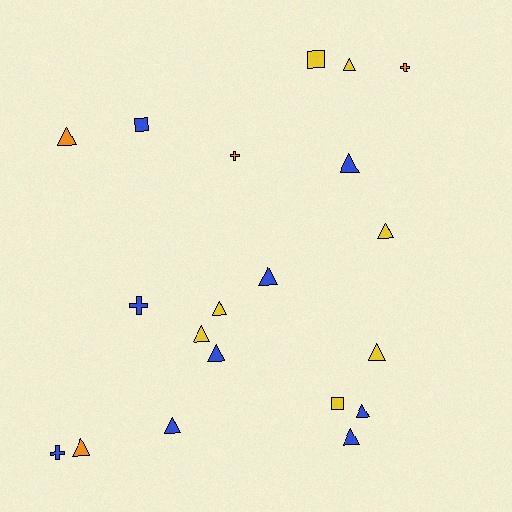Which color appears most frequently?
Blue, with 9 objects.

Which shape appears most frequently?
Triangle, with 13 objects.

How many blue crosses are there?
There are 2 blue crosses.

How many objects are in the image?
There are 20 objects.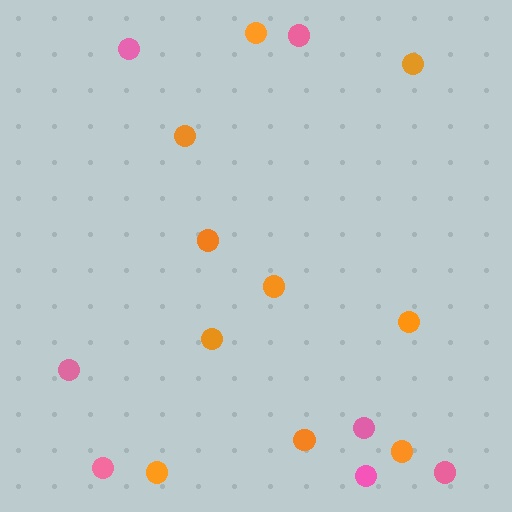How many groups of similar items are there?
There are 2 groups: one group of orange circles (10) and one group of pink circles (7).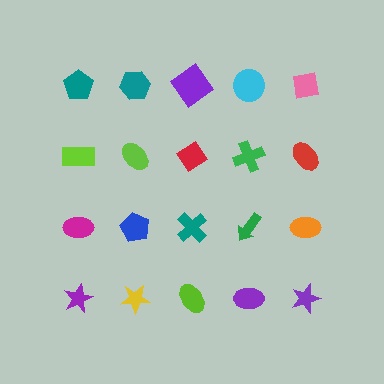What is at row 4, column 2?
A yellow star.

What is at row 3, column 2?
A blue pentagon.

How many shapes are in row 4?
5 shapes.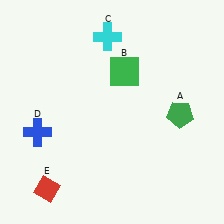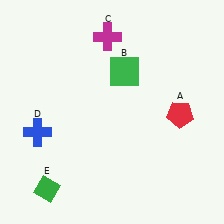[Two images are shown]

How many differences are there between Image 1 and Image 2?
There are 3 differences between the two images.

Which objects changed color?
A changed from green to red. C changed from cyan to magenta. E changed from red to green.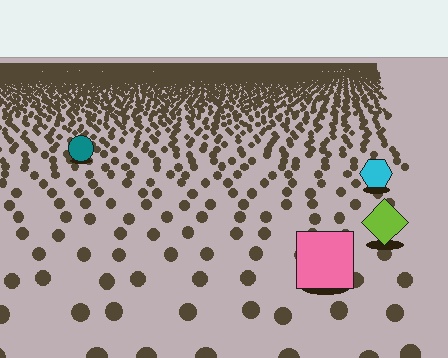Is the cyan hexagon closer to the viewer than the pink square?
No. The pink square is closer — you can tell from the texture gradient: the ground texture is coarser near it.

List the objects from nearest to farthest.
From nearest to farthest: the pink square, the lime diamond, the cyan hexagon, the teal circle.